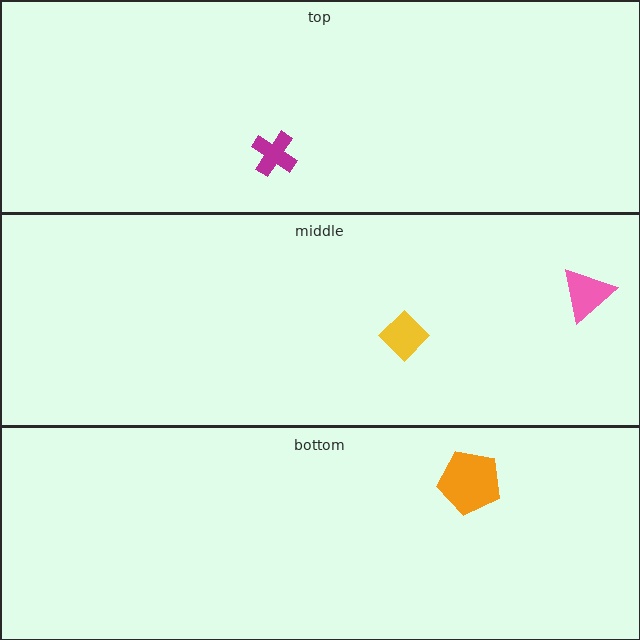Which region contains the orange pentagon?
The bottom region.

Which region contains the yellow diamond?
The middle region.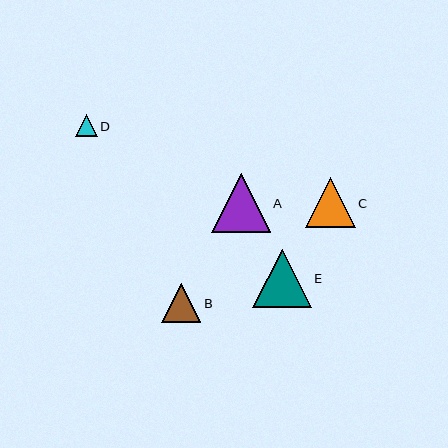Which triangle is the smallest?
Triangle D is the smallest with a size of approximately 22 pixels.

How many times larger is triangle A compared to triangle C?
Triangle A is approximately 1.2 times the size of triangle C.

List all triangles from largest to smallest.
From largest to smallest: A, E, C, B, D.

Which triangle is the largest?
Triangle A is the largest with a size of approximately 59 pixels.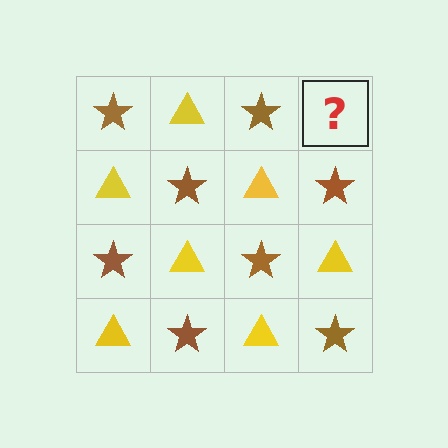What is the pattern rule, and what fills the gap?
The rule is that it alternates brown star and yellow triangle in a checkerboard pattern. The gap should be filled with a yellow triangle.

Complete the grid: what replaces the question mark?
The question mark should be replaced with a yellow triangle.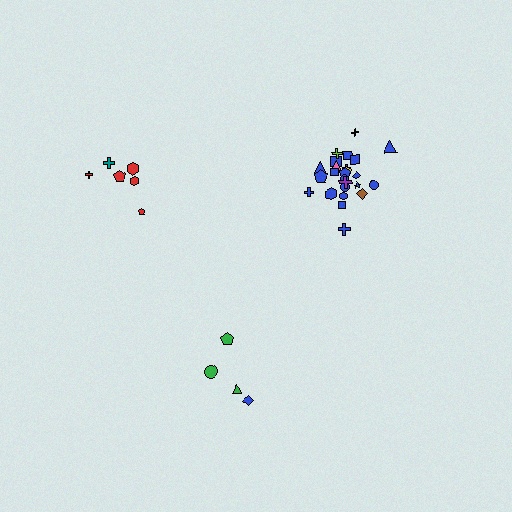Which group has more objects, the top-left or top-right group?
The top-right group.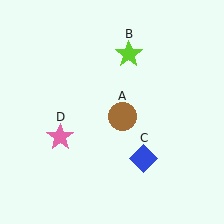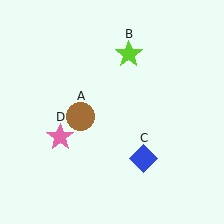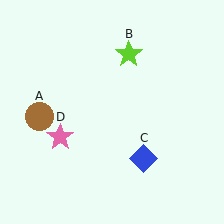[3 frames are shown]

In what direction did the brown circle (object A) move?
The brown circle (object A) moved left.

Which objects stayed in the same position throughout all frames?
Lime star (object B) and blue diamond (object C) and pink star (object D) remained stationary.